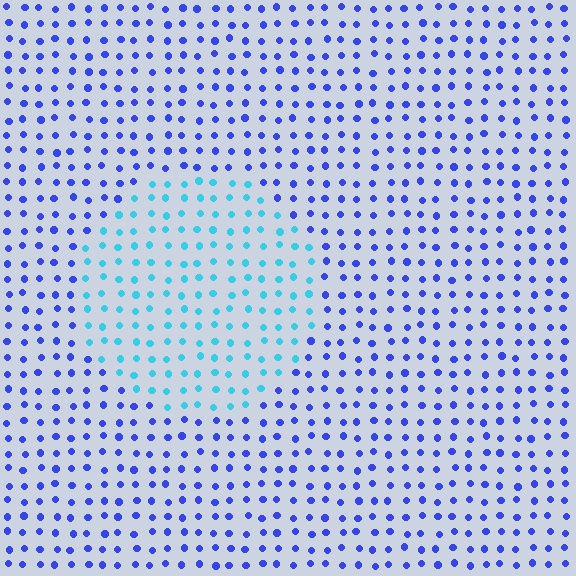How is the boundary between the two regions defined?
The boundary is defined purely by a slight shift in hue (about 47 degrees). Spacing, size, and orientation are identical on both sides.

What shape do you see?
I see a circle.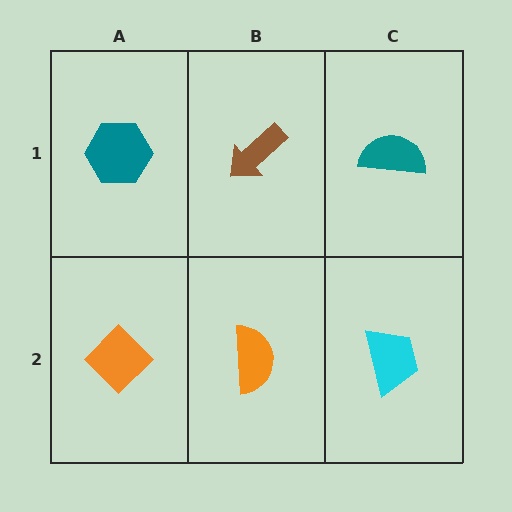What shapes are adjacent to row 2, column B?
A brown arrow (row 1, column B), an orange diamond (row 2, column A), a cyan trapezoid (row 2, column C).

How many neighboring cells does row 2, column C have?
2.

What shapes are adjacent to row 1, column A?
An orange diamond (row 2, column A), a brown arrow (row 1, column B).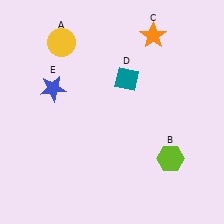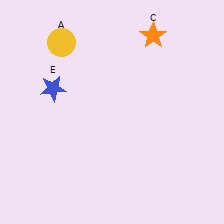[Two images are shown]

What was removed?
The teal diamond (D), the lime hexagon (B) were removed in Image 2.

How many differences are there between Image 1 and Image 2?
There are 2 differences between the two images.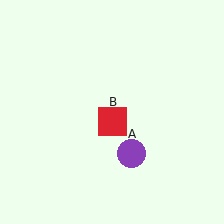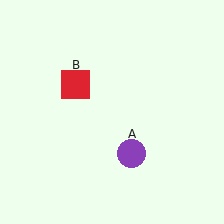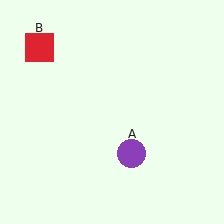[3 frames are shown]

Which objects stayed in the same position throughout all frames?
Purple circle (object A) remained stationary.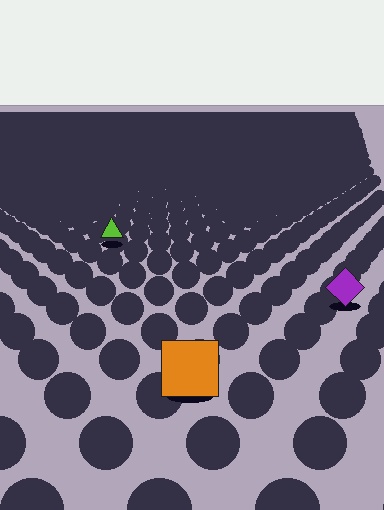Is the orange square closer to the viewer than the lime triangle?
Yes. The orange square is closer — you can tell from the texture gradient: the ground texture is coarser near it.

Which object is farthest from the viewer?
The lime triangle is farthest from the viewer. It appears smaller and the ground texture around it is denser.